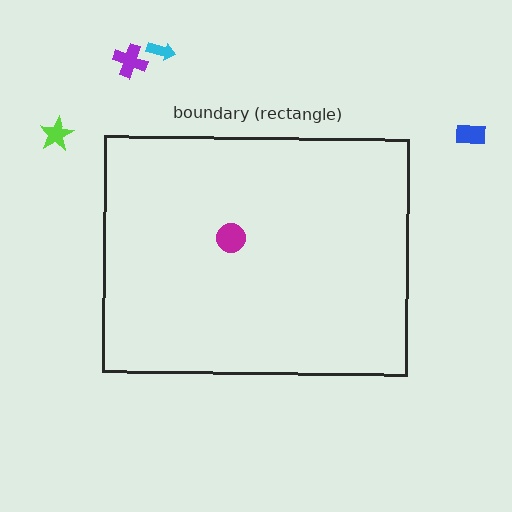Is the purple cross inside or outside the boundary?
Outside.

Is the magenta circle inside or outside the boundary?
Inside.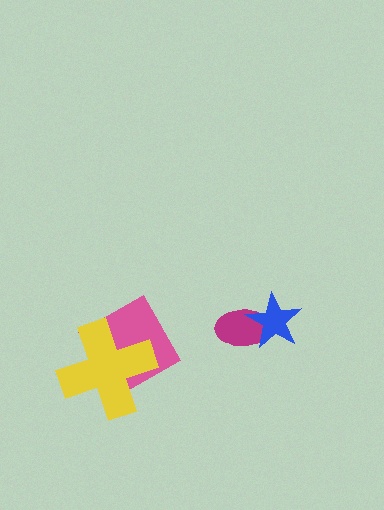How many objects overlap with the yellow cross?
1 object overlaps with the yellow cross.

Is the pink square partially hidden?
Yes, it is partially covered by another shape.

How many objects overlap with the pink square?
1 object overlaps with the pink square.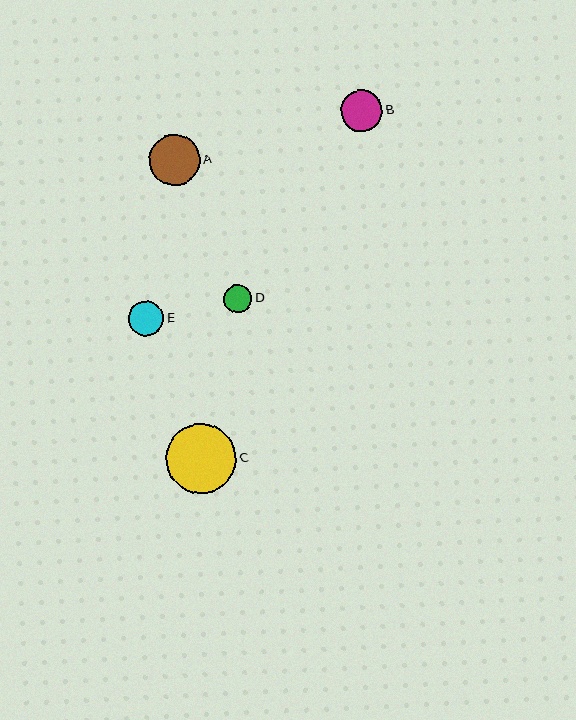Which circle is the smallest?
Circle D is the smallest with a size of approximately 28 pixels.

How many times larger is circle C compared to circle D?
Circle C is approximately 2.5 times the size of circle D.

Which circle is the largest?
Circle C is the largest with a size of approximately 70 pixels.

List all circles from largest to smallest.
From largest to smallest: C, A, B, E, D.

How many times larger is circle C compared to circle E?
Circle C is approximately 2.0 times the size of circle E.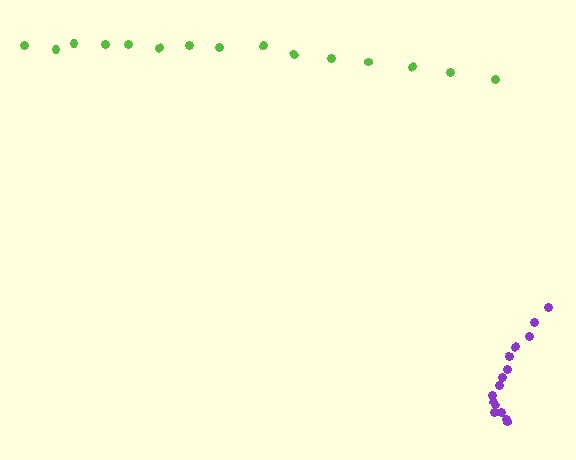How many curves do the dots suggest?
There are 2 distinct paths.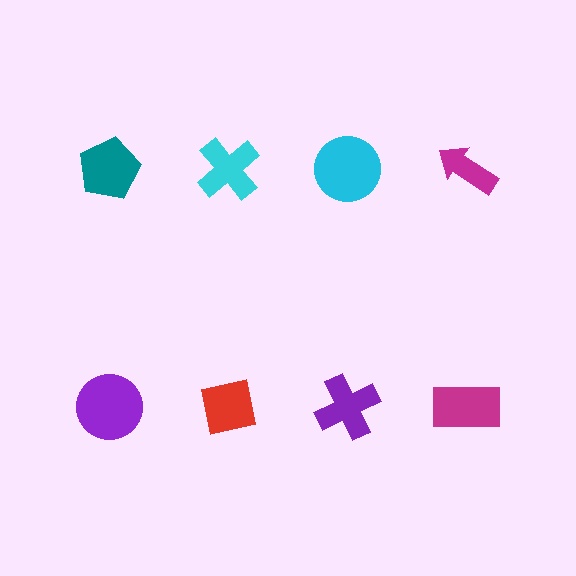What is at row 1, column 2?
A cyan cross.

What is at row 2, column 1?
A purple circle.